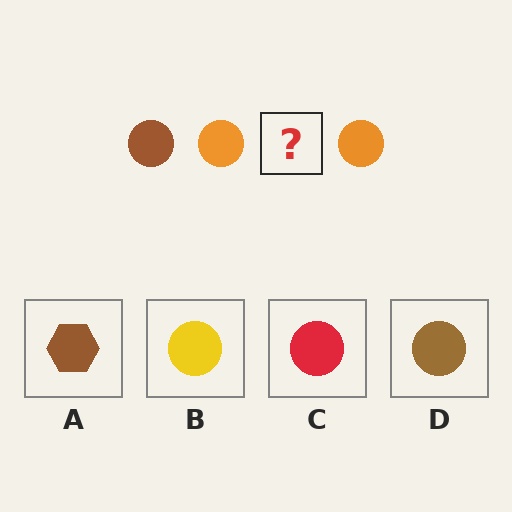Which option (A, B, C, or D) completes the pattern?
D.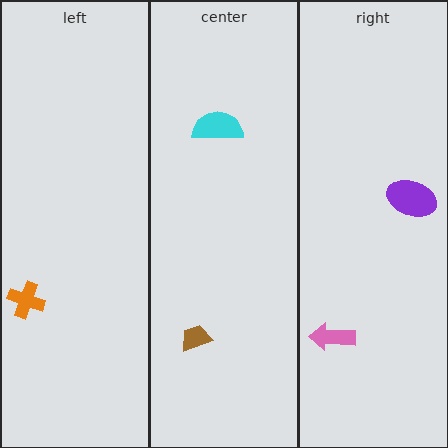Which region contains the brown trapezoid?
The center region.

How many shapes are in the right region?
2.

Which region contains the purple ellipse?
The right region.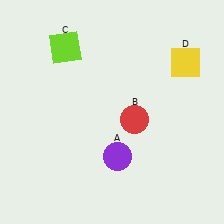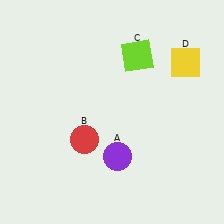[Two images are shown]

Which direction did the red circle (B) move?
The red circle (B) moved left.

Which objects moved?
The objects that moved are: the red circle (B), the lime square (C).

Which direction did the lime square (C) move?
The lime square (C) moved right.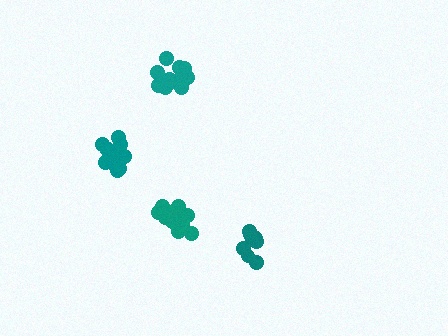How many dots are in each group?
Group 1: 15 dots, Group 2: 9 dots, Group 3: 10 dots, Group 4: 14 dots (48 total).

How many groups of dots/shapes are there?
There are 4 groups.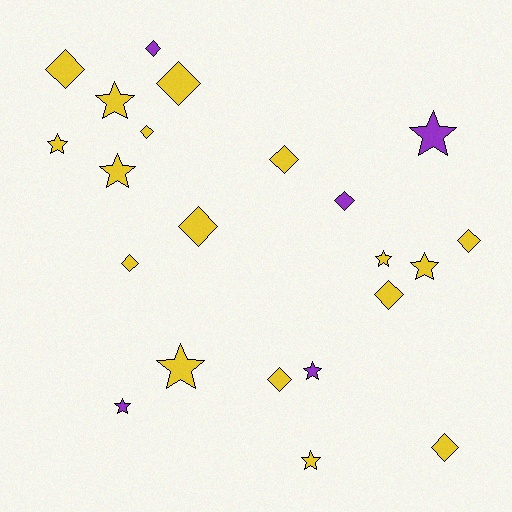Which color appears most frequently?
Yellow, with 17 objects.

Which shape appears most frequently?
Diamond, with 12 objects.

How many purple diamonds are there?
There are 2 purple diamonds.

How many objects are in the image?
There are 22 objects.